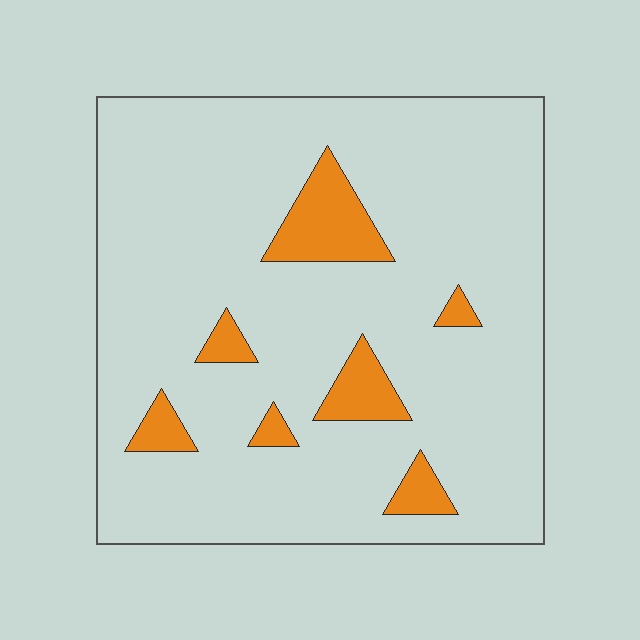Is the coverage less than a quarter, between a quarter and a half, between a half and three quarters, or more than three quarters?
Less than a quarter.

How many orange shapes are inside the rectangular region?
7.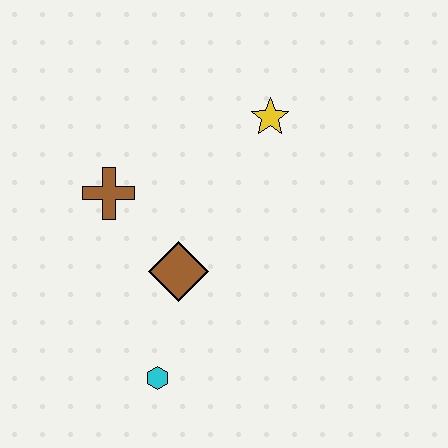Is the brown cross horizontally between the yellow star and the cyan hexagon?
No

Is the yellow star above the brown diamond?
Yes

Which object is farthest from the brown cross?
The cyan hexagon is farthest from the brown cross.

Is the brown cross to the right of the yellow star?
No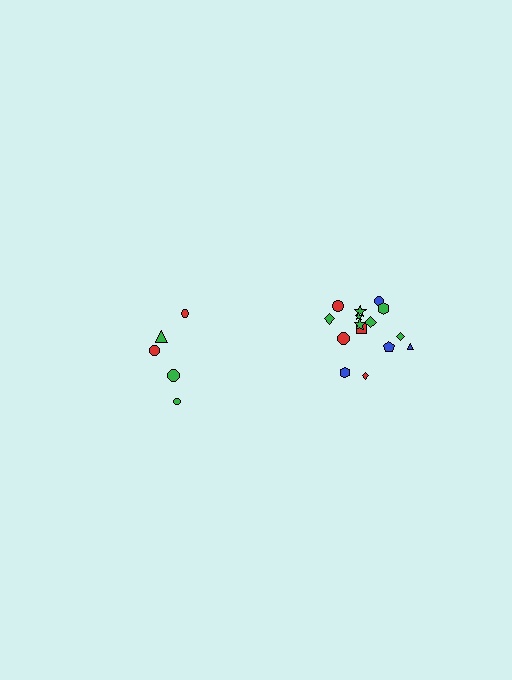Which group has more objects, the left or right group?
The right group.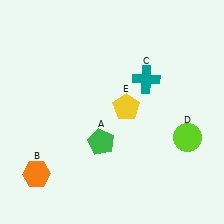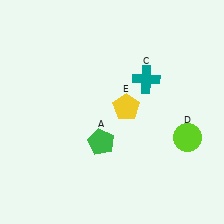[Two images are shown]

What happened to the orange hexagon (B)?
The orange hexagon (B) was removed in Image 2. It was in the bottom-left area of Image 1.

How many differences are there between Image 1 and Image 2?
There is 1 difference between the two images.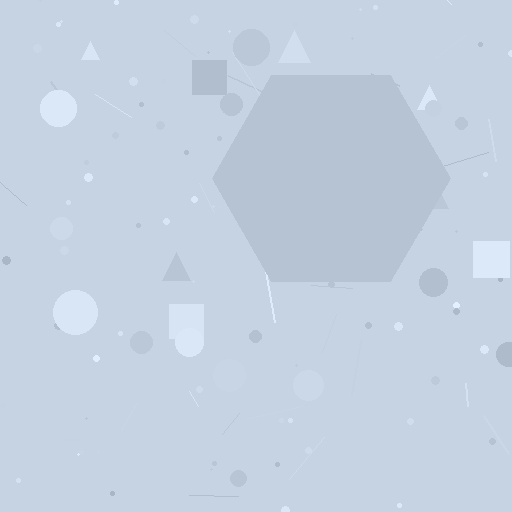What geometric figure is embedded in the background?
A hexagon is embedded in the background.